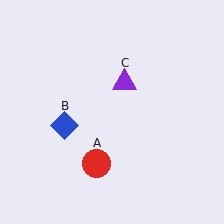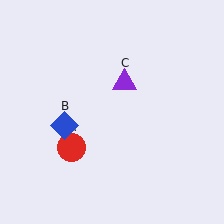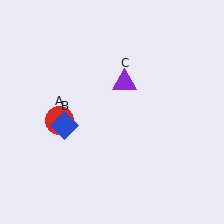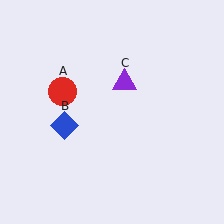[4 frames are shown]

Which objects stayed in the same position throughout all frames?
Blue diamond (object B) and purple triangle (object C) remained stationary.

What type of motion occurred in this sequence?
The red circle (object A) rotated clockwise around the center of the scene.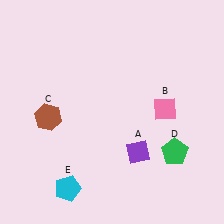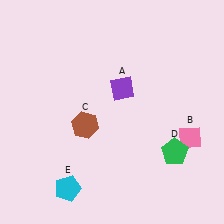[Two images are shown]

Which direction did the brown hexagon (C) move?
The brown hexagon (C) moved right.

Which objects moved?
The objects that moved are: the purple diamond (A), the pink diamond (B), the brown hexagon (C).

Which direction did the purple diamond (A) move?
The purple diamond (A) moved up.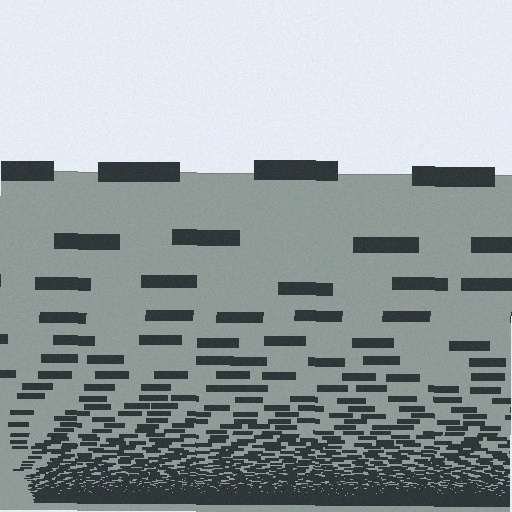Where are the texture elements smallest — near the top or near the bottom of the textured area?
Near the bottom.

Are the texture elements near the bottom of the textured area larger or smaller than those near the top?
Smaller. The gradient is inverted — elements near the bottom are smaller and denser.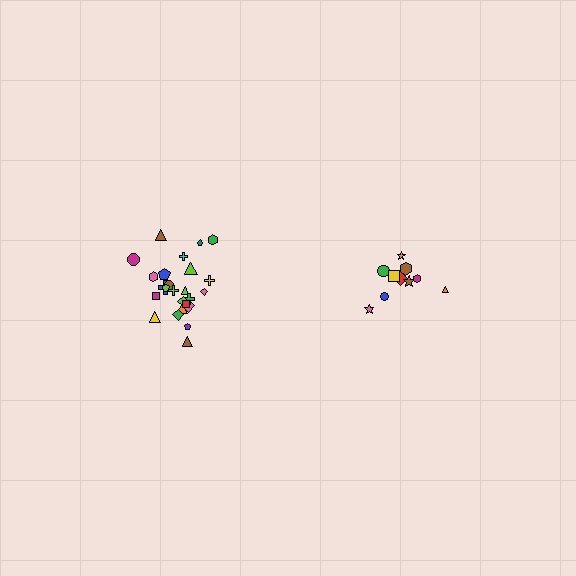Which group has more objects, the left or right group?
The left group.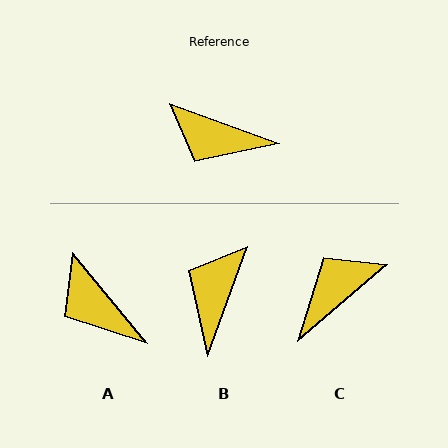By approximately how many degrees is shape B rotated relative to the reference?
Approximately 90 degrees clockwise.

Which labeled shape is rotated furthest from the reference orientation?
C, about 120 degrees away.